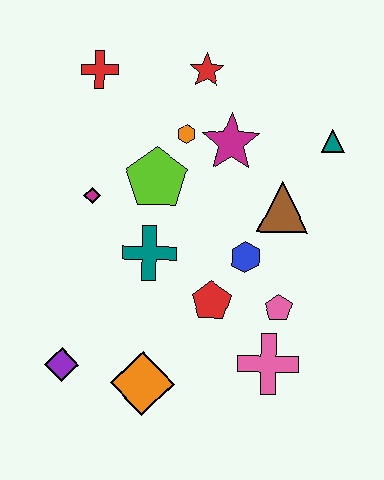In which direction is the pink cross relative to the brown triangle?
The pink cross is below the brown triangle.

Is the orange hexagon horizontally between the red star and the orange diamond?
Yes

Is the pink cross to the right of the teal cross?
Yes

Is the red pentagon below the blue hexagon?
Yes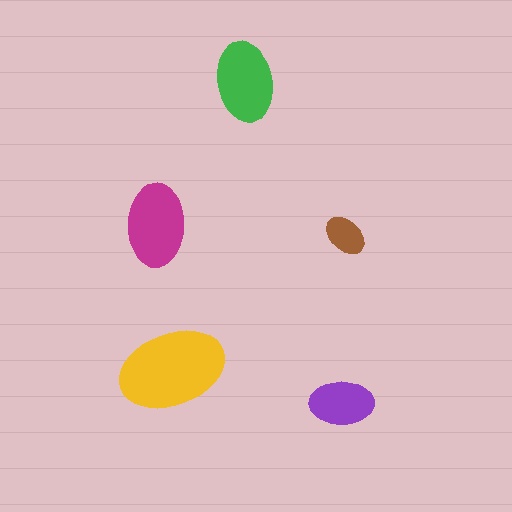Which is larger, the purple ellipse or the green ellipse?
The green one.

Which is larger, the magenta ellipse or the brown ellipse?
The magenta one.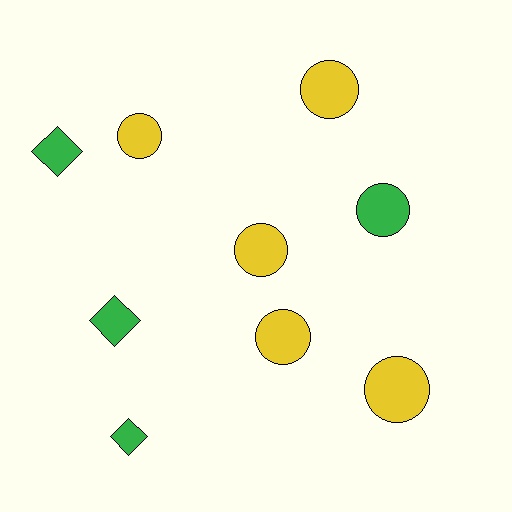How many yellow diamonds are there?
There are no yellow diamonds.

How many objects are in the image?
There are 9 objects.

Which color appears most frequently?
Yellow, with 5 objects.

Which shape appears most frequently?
Circle, with 6 objects.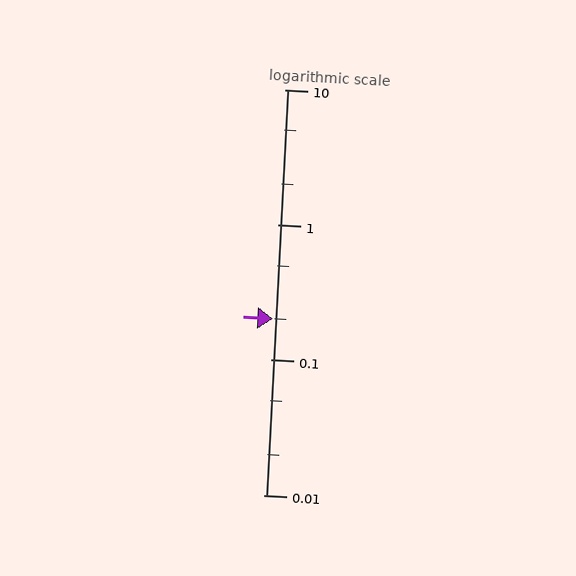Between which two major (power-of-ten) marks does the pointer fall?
The pointer is between 0.1 and 1.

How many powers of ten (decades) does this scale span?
The scale spans 3 decades, from 0.01 to 10.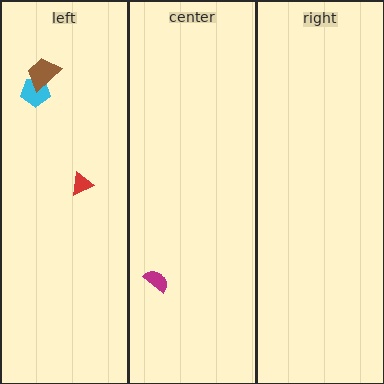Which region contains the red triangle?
The left region.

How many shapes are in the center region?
1.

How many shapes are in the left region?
3.